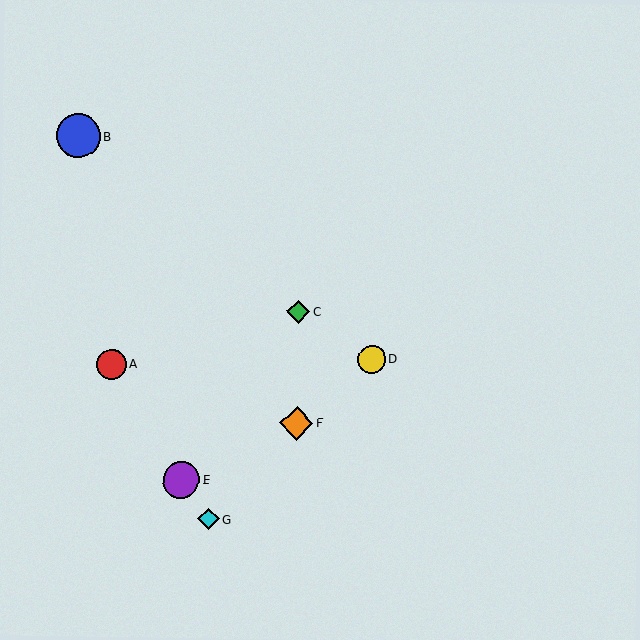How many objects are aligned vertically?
2 objects (C, F) are aligned vertically.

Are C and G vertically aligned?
No, C is at x≈298 and G is at x≈208.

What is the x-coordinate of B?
Object B is at x≈78.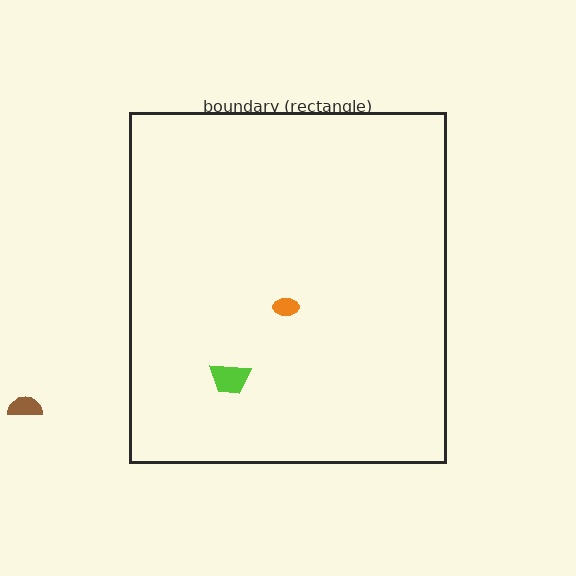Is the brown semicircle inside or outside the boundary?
Outside.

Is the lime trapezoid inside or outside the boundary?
Inside.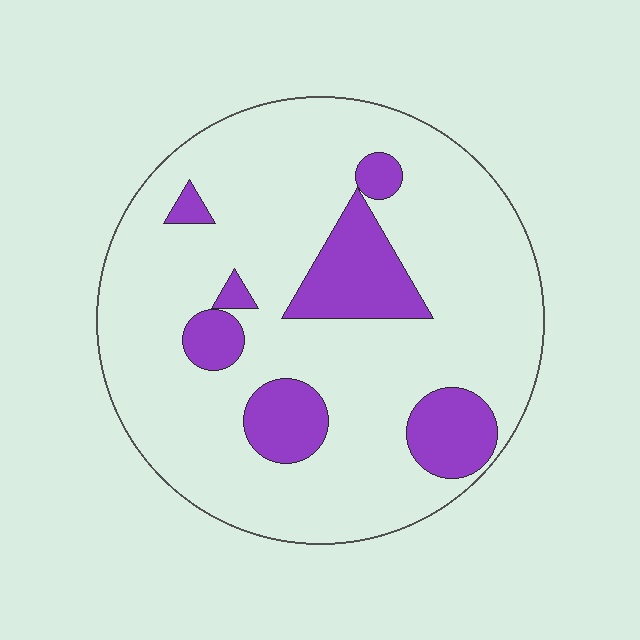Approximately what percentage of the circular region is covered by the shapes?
Approximately 20%.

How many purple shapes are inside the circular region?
7.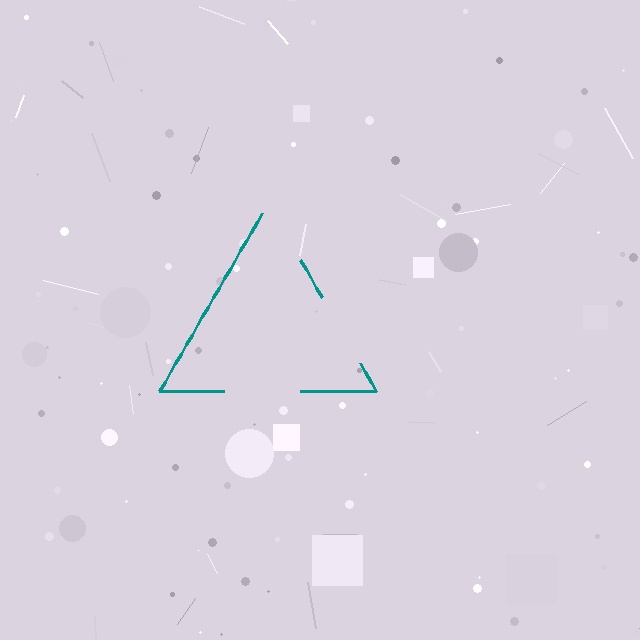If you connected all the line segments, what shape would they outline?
They would outline a triangle.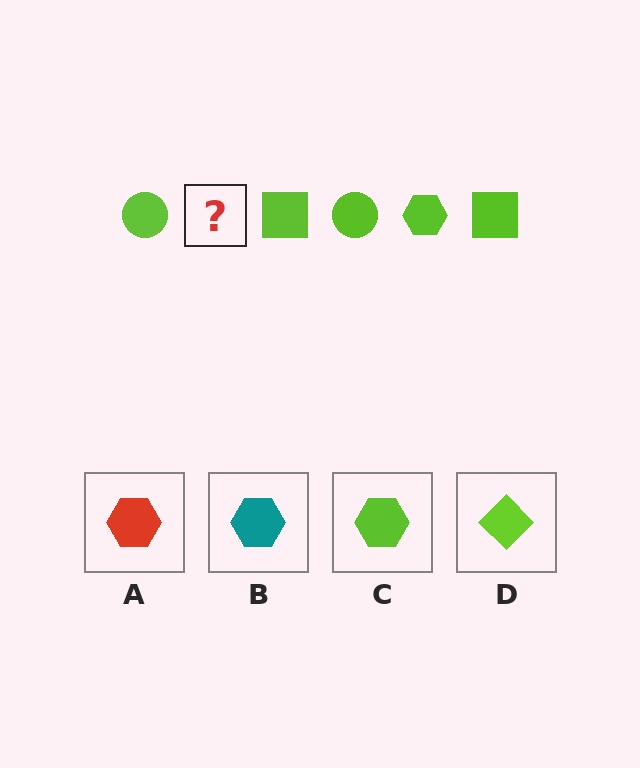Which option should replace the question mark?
Option C.